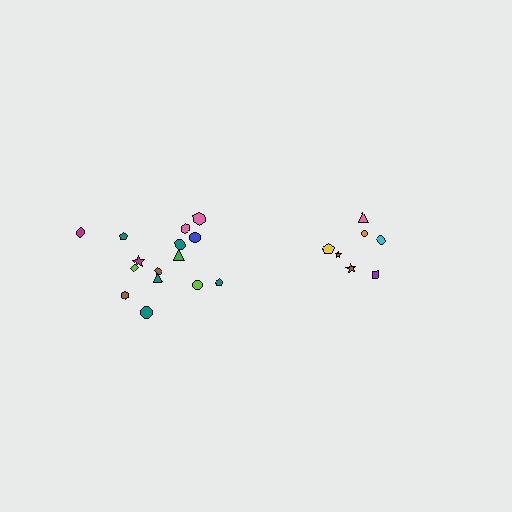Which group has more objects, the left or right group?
The left group.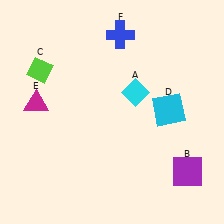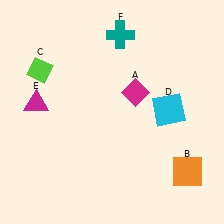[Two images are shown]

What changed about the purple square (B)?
In Image 1, B is purple. In Image 2, it changed to orange.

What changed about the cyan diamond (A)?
In Image 1, A is cyan. In Image 2, it changed to magenta.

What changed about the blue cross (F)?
In Image 1, F is blue. In Image 2, it changed to teal.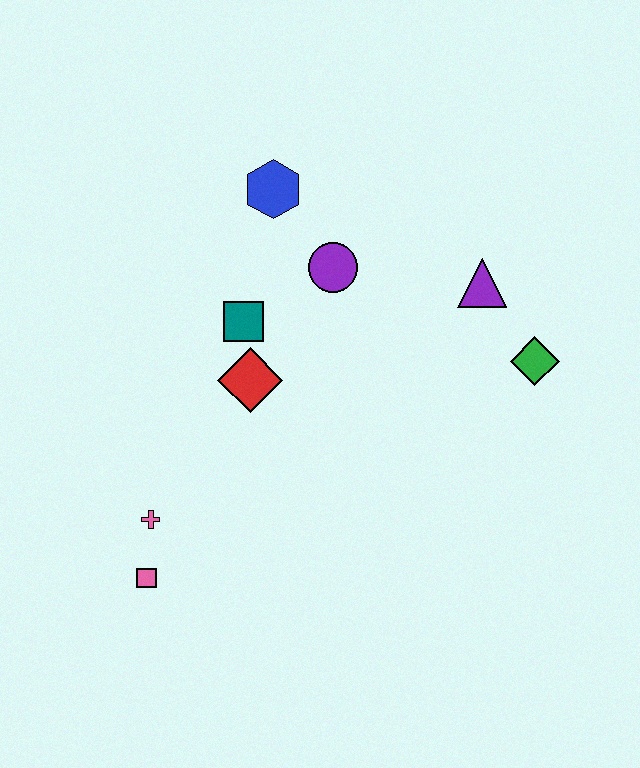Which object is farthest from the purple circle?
The pink square is farthest from the purple circle.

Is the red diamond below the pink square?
No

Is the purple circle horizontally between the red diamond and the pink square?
No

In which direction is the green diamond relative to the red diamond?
The green diamond is to the right of the red diamond.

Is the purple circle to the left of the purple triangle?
Yes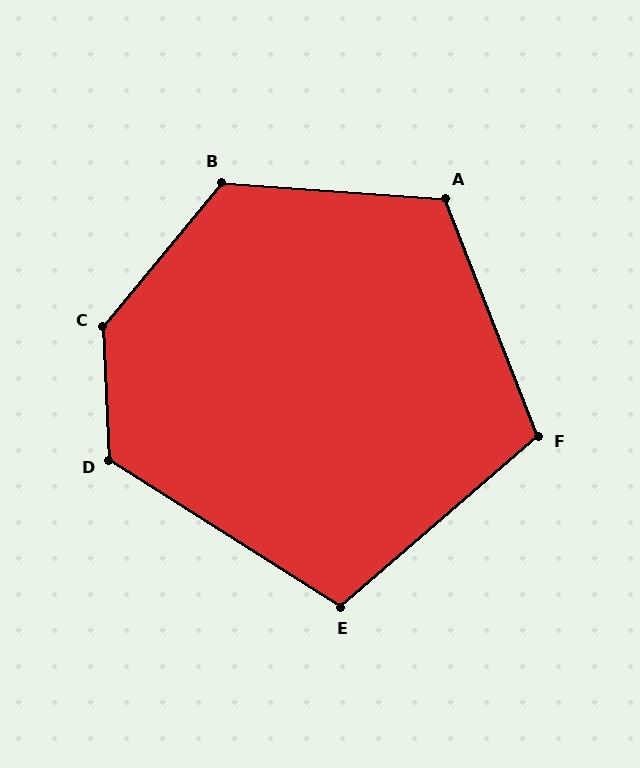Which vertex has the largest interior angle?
C, at approximately 138 degrees.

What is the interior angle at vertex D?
Approximately 125 degrees (obtuse).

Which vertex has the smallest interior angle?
E, at approximately 107 degrees.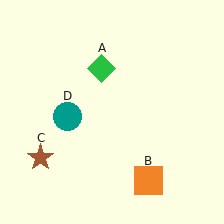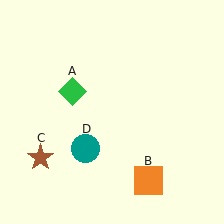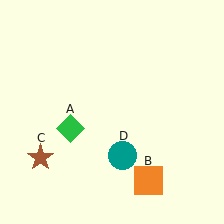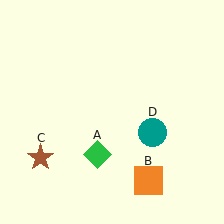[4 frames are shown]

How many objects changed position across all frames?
2 objects changed position: green diamond (object A), teal circle (object D).